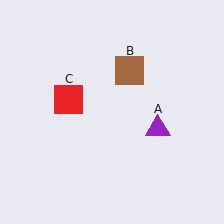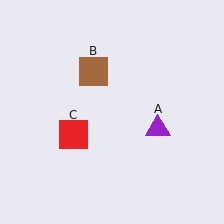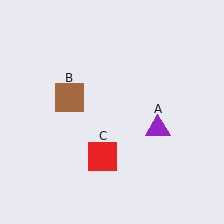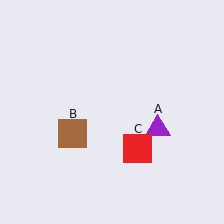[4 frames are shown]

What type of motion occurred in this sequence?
The brown square (object B), red square (object C) rotated counterclockwise around the center of the scene.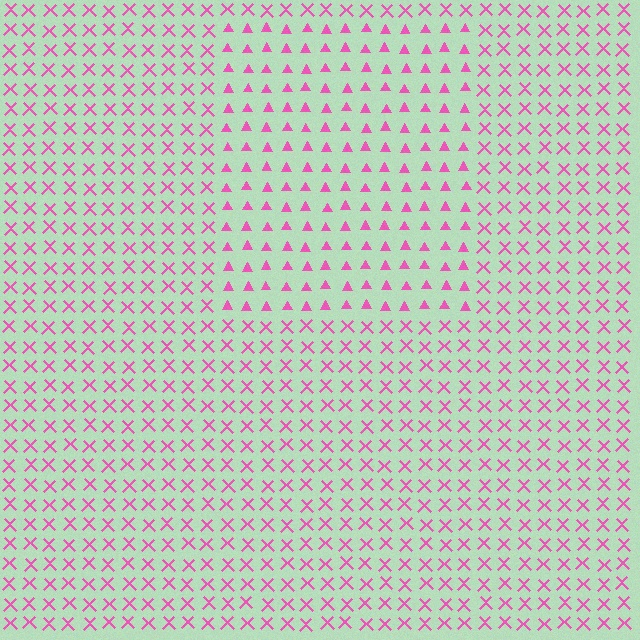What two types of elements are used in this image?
The image uses triangles inside the rectangle region and X marks outside it.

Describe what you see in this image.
The image is filled with small pink elements arranged in a uniform grid. A rectangle-shaped region contains triangles, while the surrounding area contains X marks. The boundary is defined purely by the change in element shape.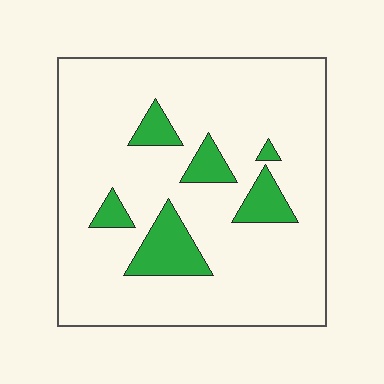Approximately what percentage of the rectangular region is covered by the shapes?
Approximately 15%.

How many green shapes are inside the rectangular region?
6.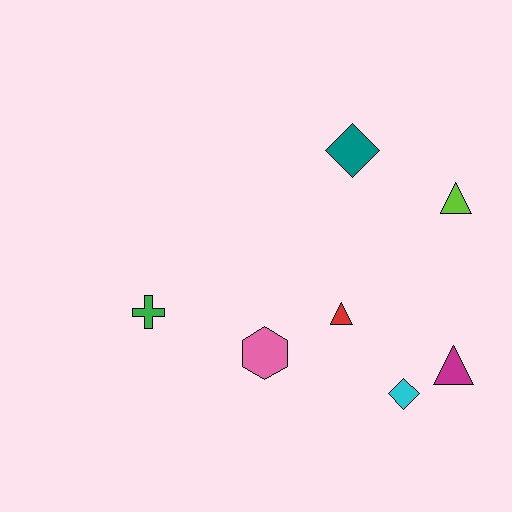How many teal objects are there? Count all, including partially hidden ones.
There is 1 teal object.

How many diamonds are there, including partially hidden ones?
There are 2 diamonds.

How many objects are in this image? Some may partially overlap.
There are 7 objects.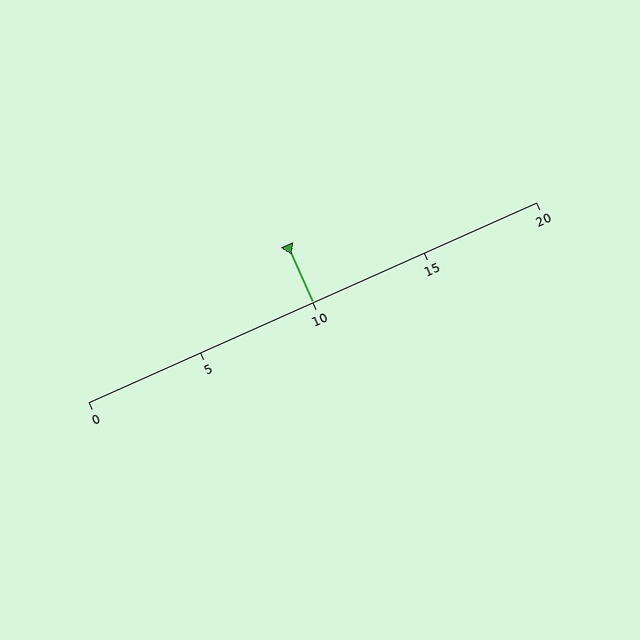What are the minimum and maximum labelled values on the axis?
The axis runs from 0 to 20.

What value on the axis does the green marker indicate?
The marker indicates approximately 10.